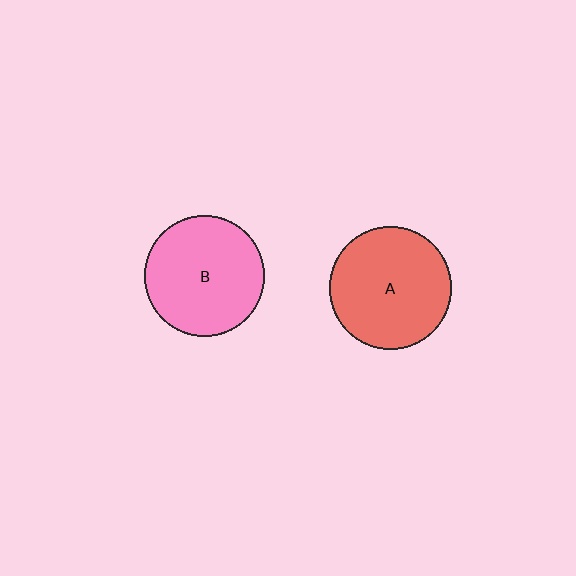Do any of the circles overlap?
No, none of the circles overlap.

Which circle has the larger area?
Circle A (red).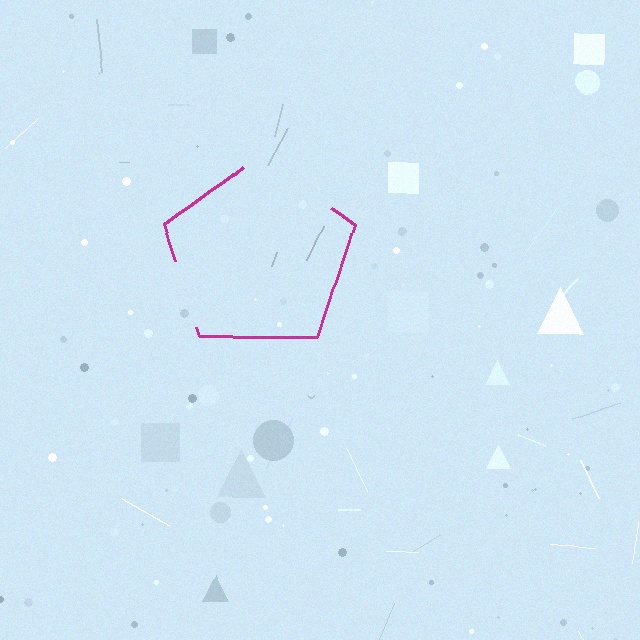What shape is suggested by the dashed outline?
The dashed outline suggests a pentagon.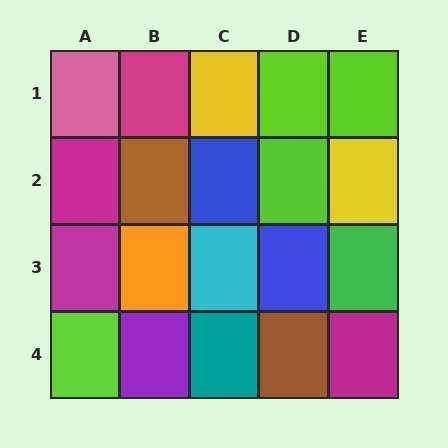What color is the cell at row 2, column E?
Yellow.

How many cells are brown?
2 cells are brown.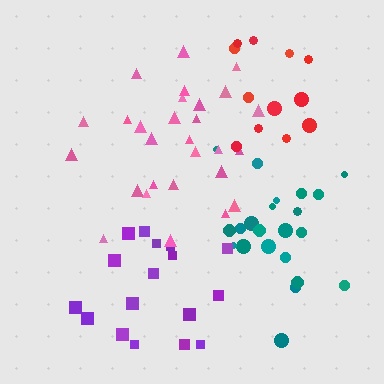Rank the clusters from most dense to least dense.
teal, pink, purple, red.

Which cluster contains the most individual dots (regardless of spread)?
Pink (28).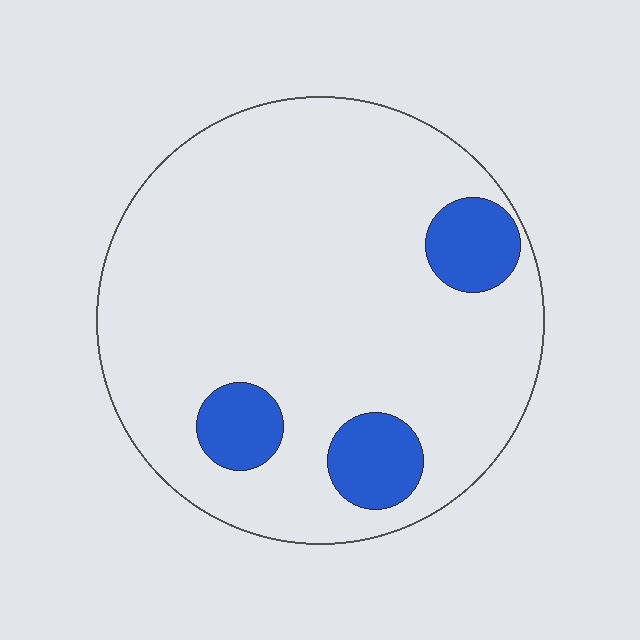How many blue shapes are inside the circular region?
3.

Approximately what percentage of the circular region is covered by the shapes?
Approximately 15%.